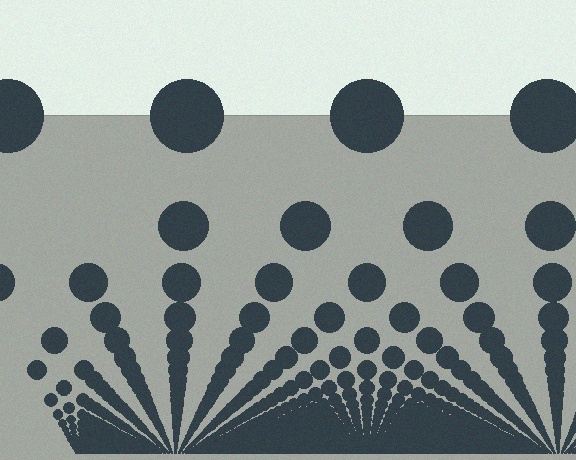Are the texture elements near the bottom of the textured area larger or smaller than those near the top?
Smaller. The gradient is inverted — elements near the bottom are smaller and denser.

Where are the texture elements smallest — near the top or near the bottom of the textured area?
Near the bottom.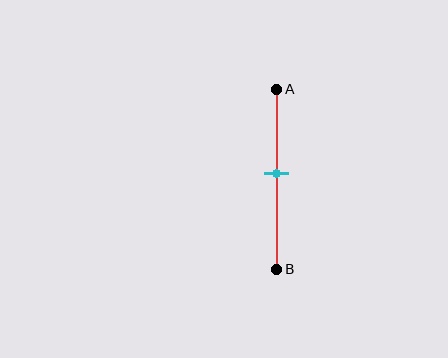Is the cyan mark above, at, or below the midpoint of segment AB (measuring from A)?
The cyan mark is above the midpoint of segment AB.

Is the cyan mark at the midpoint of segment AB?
No, the mark is at about 45% from A, not at the 50% midpoint.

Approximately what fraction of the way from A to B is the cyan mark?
The cyan mark is approximately 45% of the way from A to B.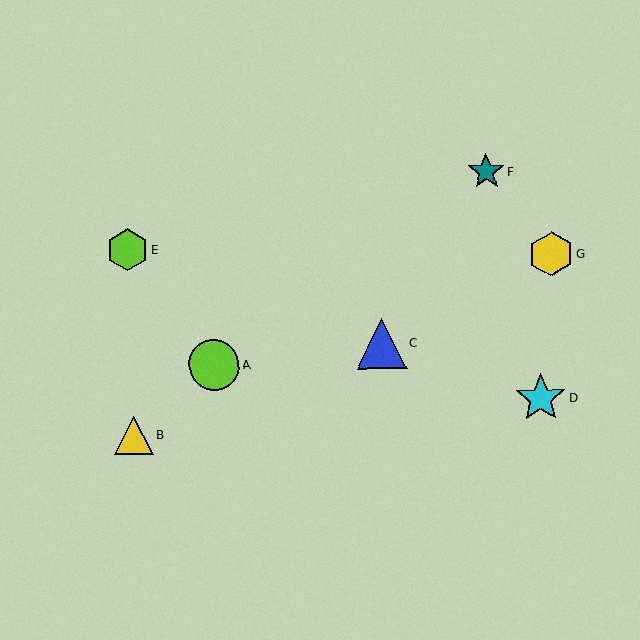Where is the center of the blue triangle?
The center of the blue triangle is at (382, 343).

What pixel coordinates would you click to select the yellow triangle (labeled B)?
Click at (134, 435) to select the yellow triangle B.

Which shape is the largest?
The lime circle (labeled A) is the largest.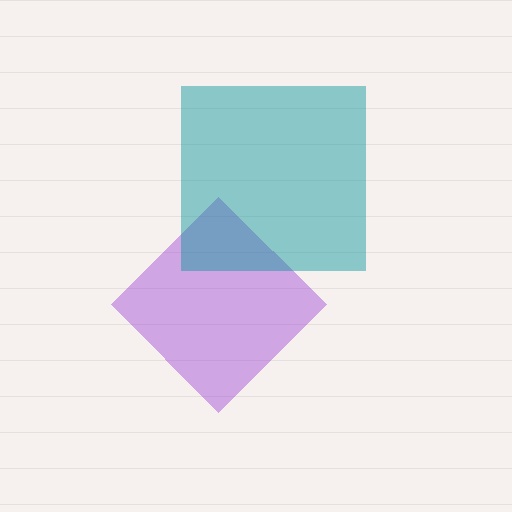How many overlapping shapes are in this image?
There are 2 overlapping shapes in the image.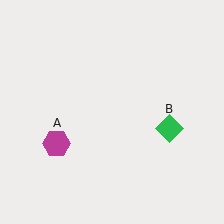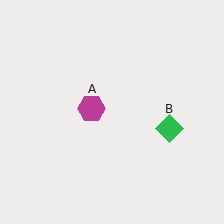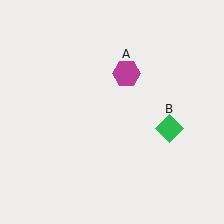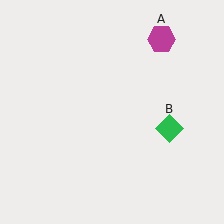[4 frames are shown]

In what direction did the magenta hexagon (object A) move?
The magenta hexagon (object A) moved up and to the right.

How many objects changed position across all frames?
1 object changed position: magenta hexagon (object A).